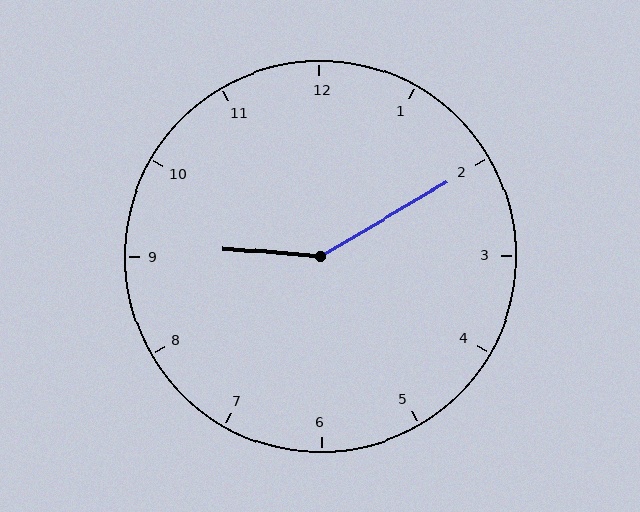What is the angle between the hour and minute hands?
Approximately 145 degrees.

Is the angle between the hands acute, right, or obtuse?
It is obtuse.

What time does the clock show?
9:10.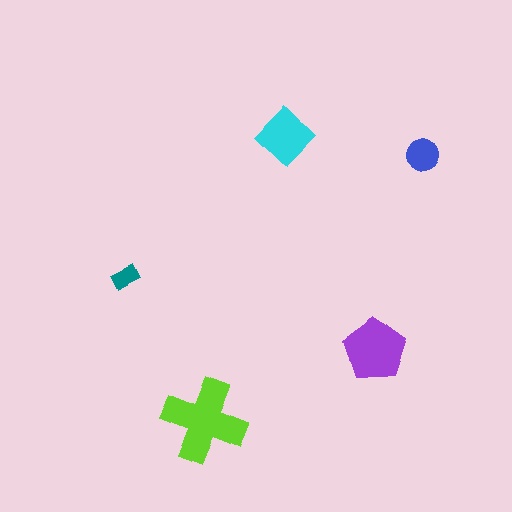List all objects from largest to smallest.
The lime cross, the purple pentagon, the cyan diamond, the blue circle, the teal rectangle.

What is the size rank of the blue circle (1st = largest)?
4th.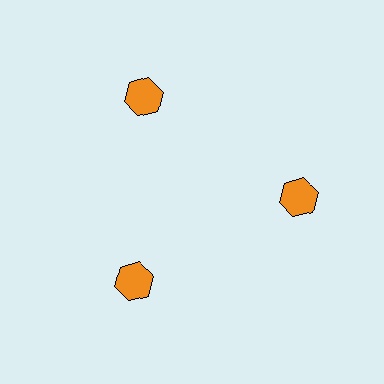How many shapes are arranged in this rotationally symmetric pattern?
There are 3 shapes, arranged in 3 groups of 1.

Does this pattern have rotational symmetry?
Yes, this pattern has 3-fold rotational symmetry. It looks the same after rotating 120 degrees around the center.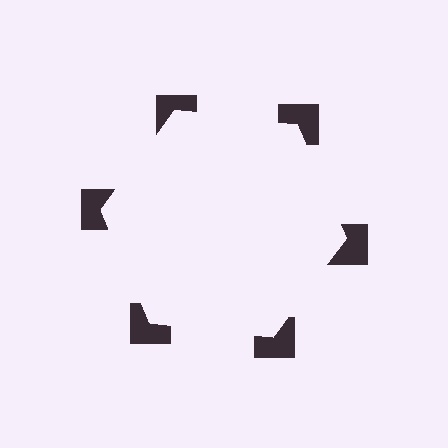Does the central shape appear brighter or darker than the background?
It typically appears slightly brighter than the background, even though no actual brightness change is drawn.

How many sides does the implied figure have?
6 sides.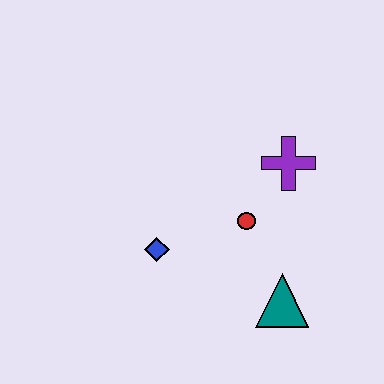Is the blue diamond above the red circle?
No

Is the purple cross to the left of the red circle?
No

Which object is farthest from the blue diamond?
The purple cross is farthest from the blue diamond.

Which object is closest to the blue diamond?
The red circle is closest to the blue diamond.